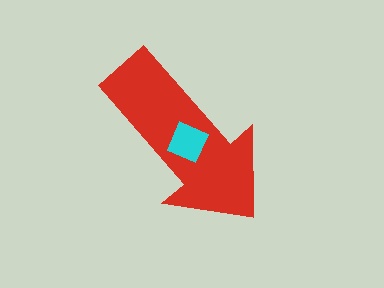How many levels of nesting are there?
2.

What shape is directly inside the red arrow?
The cyan diamond.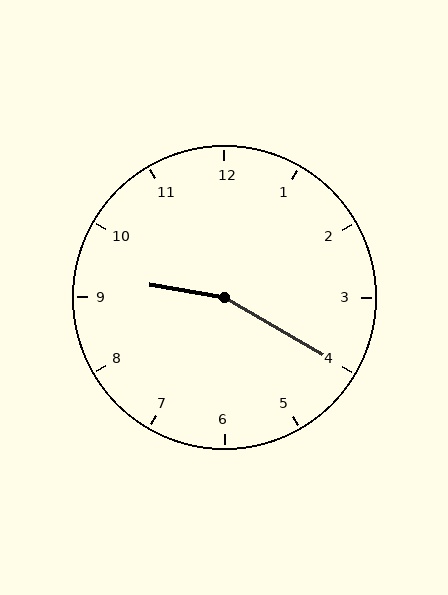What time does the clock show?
9:20.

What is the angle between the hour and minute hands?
Approximately 160 degrees.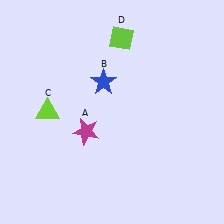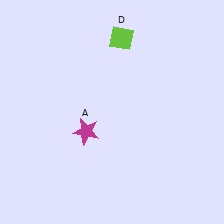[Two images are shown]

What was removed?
The blue star (B), the lime triangle (C) were removed in Image 2.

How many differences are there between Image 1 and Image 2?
There are 2 differences between the two images.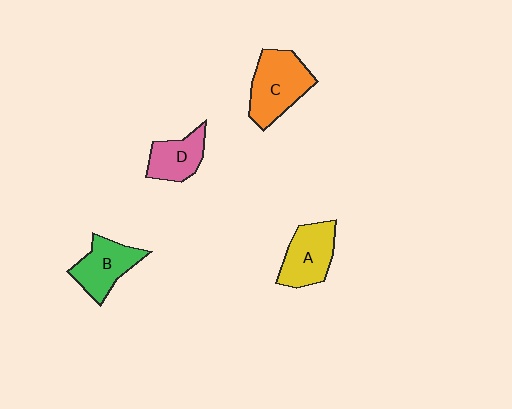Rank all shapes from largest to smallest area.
From largest to smallest: C (orange), A (yellow), B (green), D (pink).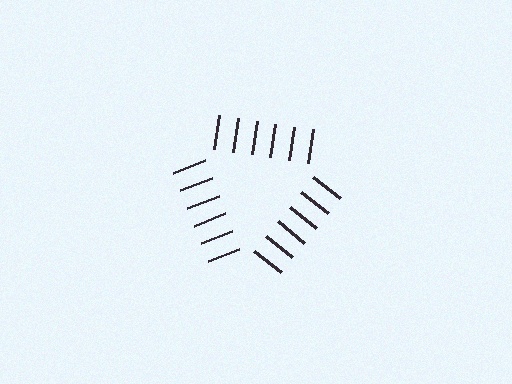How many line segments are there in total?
18 — 6 along each of the 3 edges.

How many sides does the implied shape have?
3 sides — the line-ends trace a triangle.